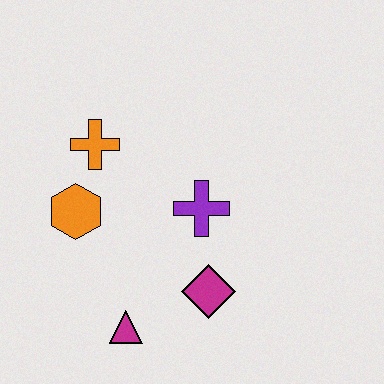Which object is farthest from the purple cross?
The magenta triangle is farthest from the purple cross.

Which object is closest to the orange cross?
The orange hexagon is closest to the orange cross.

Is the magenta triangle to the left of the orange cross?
No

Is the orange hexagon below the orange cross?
Yes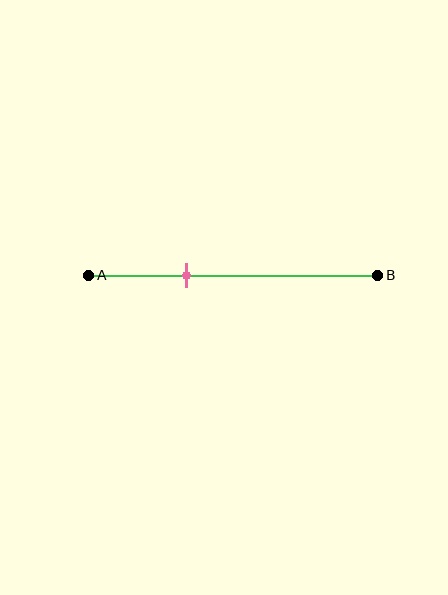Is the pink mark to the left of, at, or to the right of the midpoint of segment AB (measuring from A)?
The pink mark is to the left of the midpoint of segment AB.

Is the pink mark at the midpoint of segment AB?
No, the mark is at about 35% from A, not at the 50% midpoint.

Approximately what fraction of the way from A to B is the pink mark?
The pink mark is approximately 35% of the way from A to B.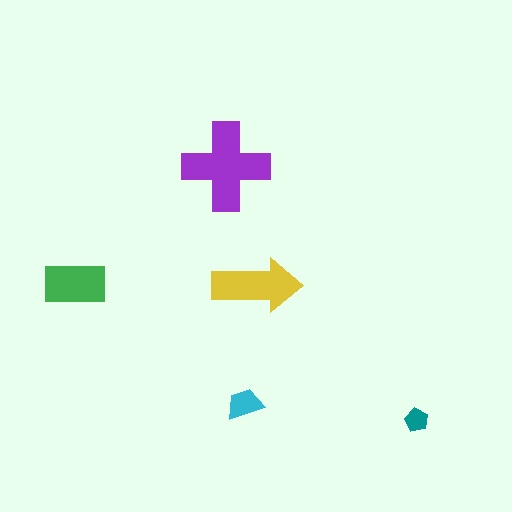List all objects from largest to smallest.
The purple cross, the yellow arrow, the green rectangle, the cyan trapezoid, the teal pentagon.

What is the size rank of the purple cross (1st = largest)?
1st.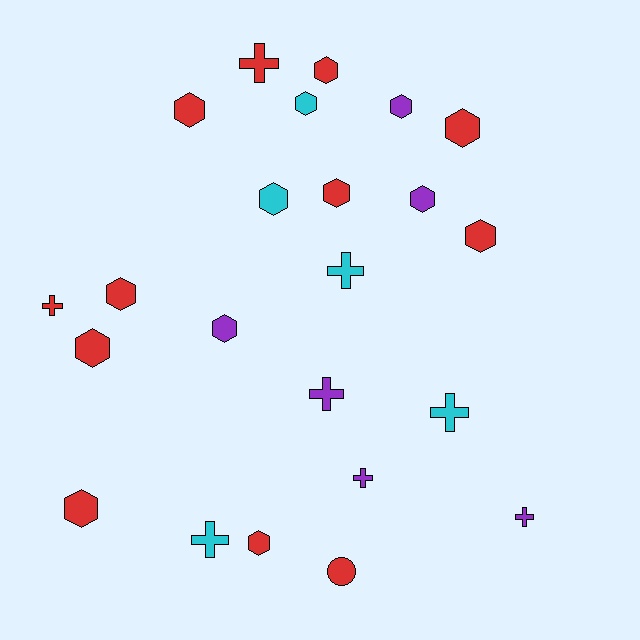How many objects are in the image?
There are 23 objects.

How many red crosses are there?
There are 2 red crosses.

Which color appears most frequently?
Red, with 12 objects.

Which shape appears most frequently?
Hexagon, with 14 objects.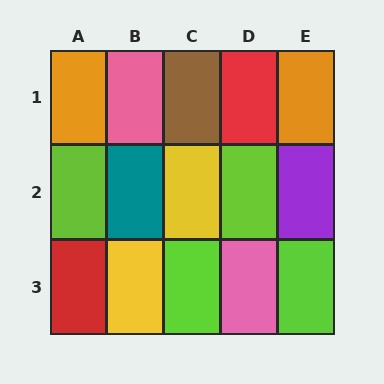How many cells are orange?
2 cells are orange.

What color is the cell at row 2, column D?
Lime.